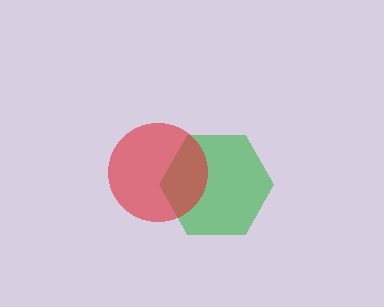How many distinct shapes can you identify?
There are 2 distinct shapes: a green hexagon, a red circle.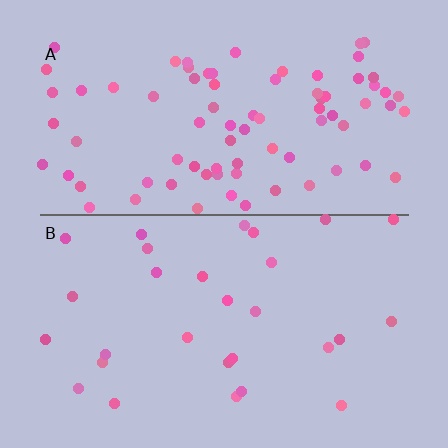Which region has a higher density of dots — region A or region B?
A (the top).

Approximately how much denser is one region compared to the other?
Approximately 2.8× — region A over region B.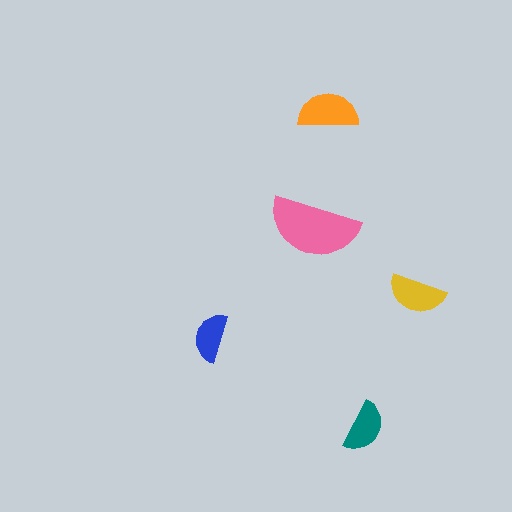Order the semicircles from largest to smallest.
the pink one, the orange one, the yellow one, the teal one, the blue one.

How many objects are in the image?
There are 5 objects in the image.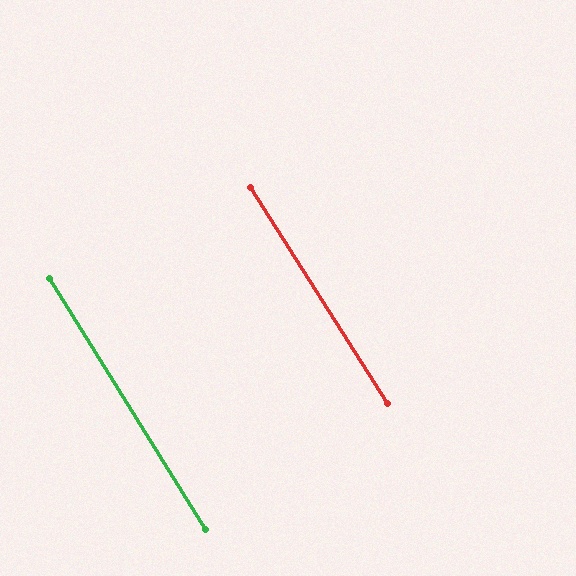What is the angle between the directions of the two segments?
Approximately 0 degrees.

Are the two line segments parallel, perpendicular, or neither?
Parallel — their directions differ by only 0.4°.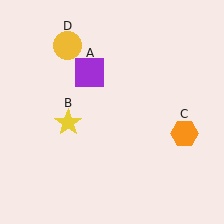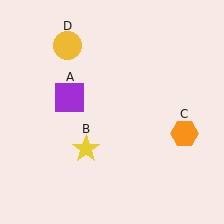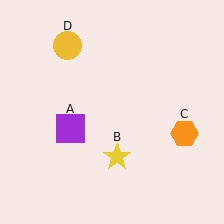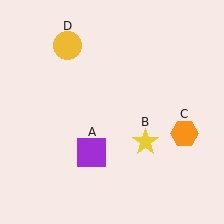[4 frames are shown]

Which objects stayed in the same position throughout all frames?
Orange hexagon (object C) and yellow circle (object D) remained stationary.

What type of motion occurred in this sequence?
The purple square (object A), yellow star (object B) rotated counterclockwise around the center of the scene.